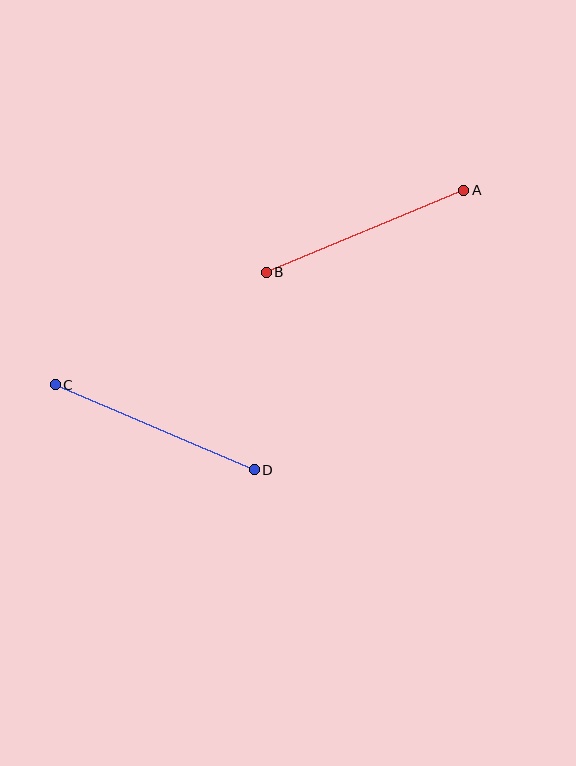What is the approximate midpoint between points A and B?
The midpoint is at approximately (365, 231) pixels.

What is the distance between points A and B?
The distance is approximately 214 pixels.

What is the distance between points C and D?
The distance is approximately 217 pixels.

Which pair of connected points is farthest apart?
Points C and D are farthest apart.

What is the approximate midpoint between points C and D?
The midpoint is at approximately (155, 427) pixels.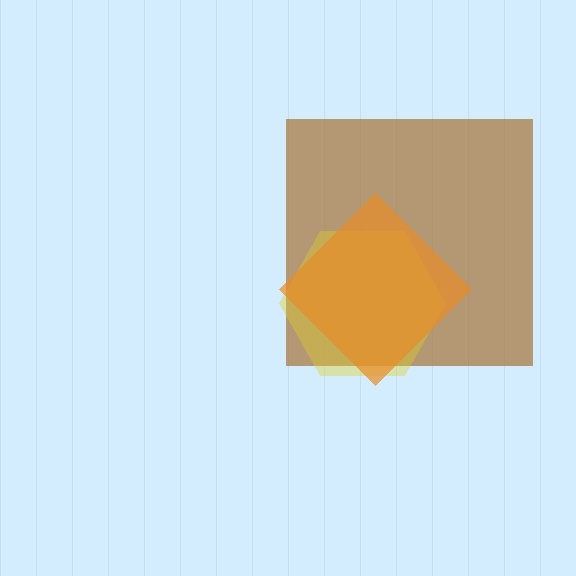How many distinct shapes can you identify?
There are 3 distinct shapes: a brown square, a yellow hexagon, an orange diamond.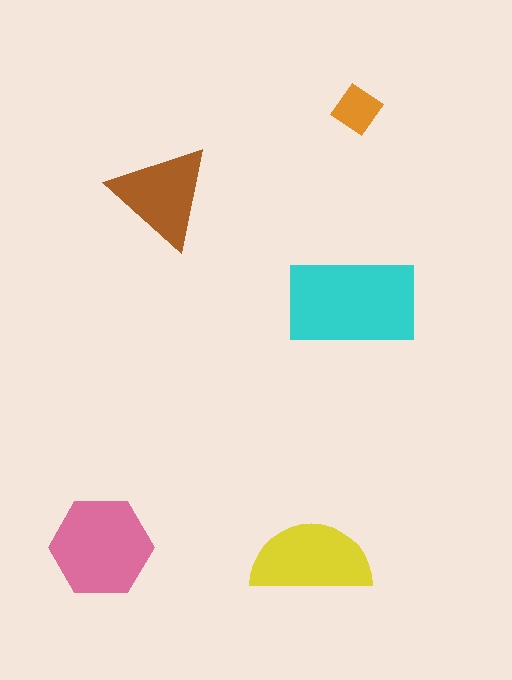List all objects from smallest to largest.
The orange diamond, the brown triangle, the yellow semicircle, the pink hexagon, the cyan rectangle.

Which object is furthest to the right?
The orange diamond is rightmost.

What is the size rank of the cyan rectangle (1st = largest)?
1st.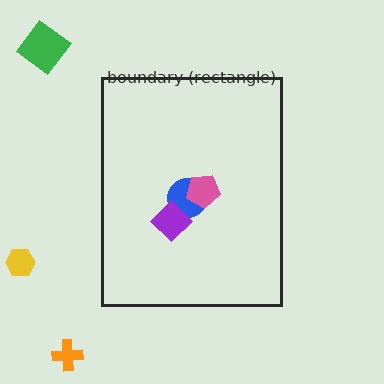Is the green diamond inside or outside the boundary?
Outside.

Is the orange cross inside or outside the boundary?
Outside.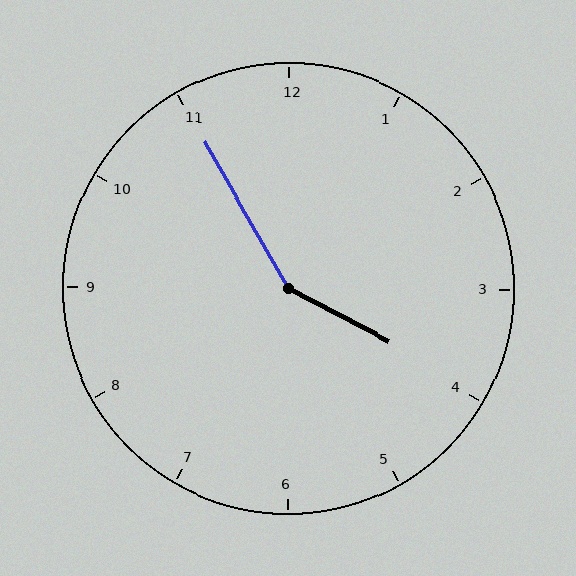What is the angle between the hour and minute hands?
Approximately 148 degrees.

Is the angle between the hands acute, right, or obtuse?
It is obtuse.